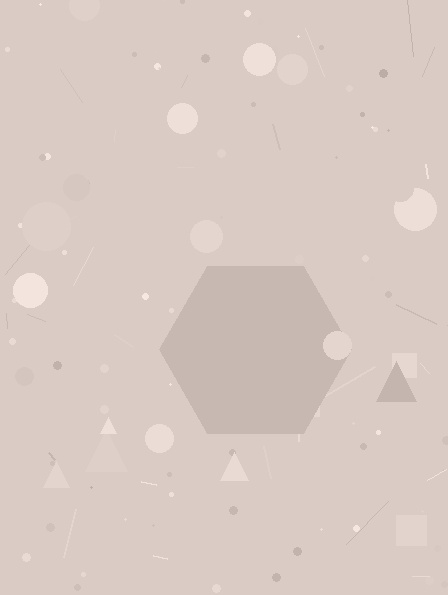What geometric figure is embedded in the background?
A hexagon is embedded in the background.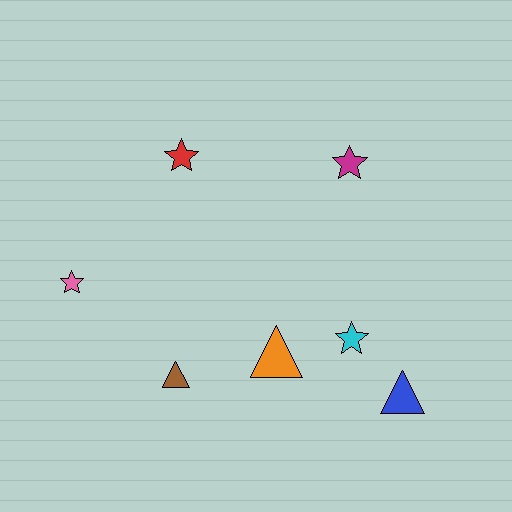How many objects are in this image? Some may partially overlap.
There are 7 objects.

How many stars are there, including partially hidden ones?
There are 4 stars.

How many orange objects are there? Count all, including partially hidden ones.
There is 1 orange object.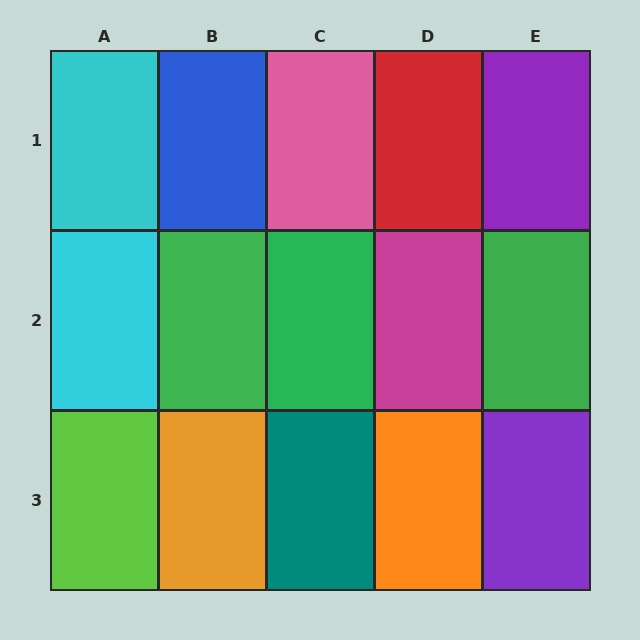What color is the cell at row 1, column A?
Cyan.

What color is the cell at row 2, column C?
Green.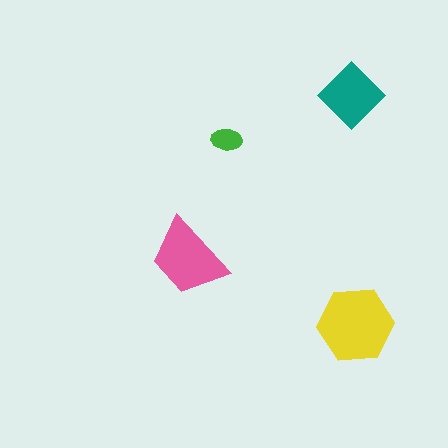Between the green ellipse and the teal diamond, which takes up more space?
The teal diamond.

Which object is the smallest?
The green ellipse.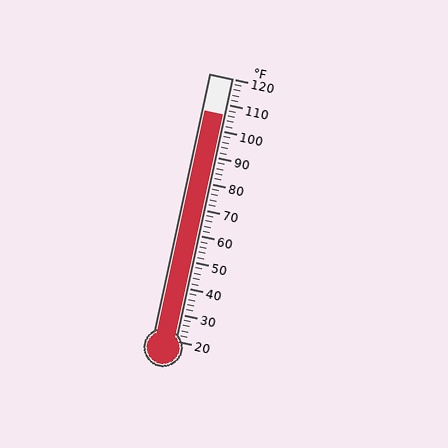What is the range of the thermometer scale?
The thermometer scale ranges from 20°F to 120°F.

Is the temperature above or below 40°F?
The temperature is above 40°F.